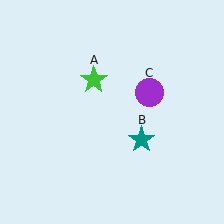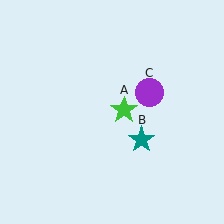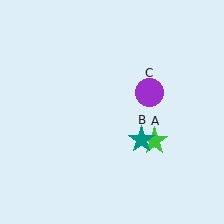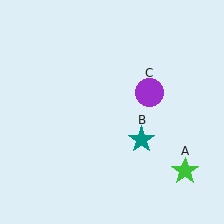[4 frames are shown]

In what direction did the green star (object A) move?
The green star (object A) moved down and to the right.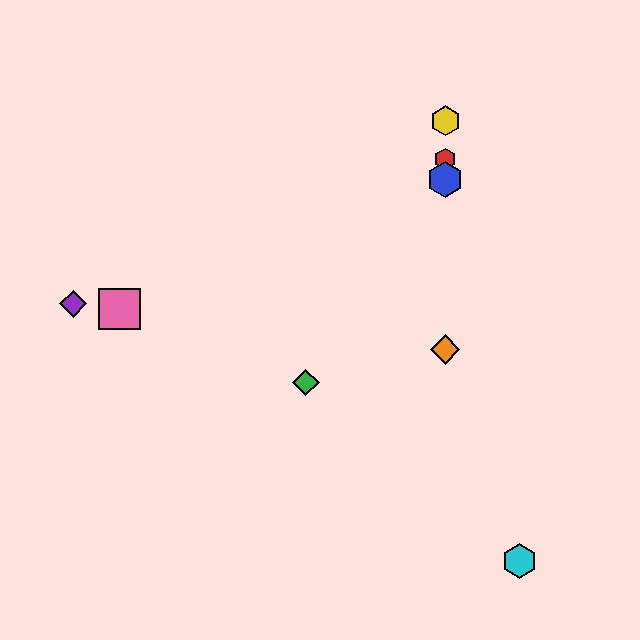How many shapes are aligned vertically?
4 shapes (the red hexagon, the blue hexagon, the yellow hexagon, the orange diamond) are aligned vertically.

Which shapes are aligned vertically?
The red hexagon, the blue hexagon, the yellow hexagon, the orange diamond are aligned vertically.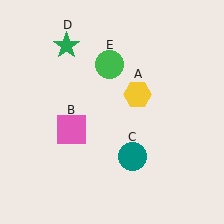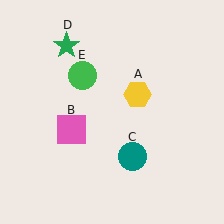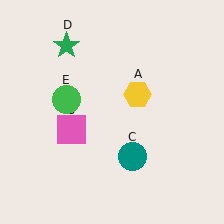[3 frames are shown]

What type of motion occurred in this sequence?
The green circle (object E) rotated counterclockwise around the center of the scene.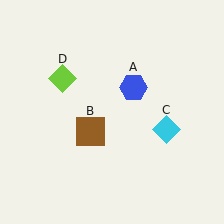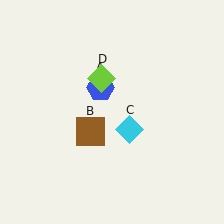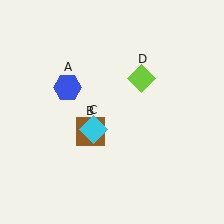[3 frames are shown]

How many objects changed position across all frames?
3 objects changed position: blue hexagon (object A), cyan diamond (object C), lime diamond (object D).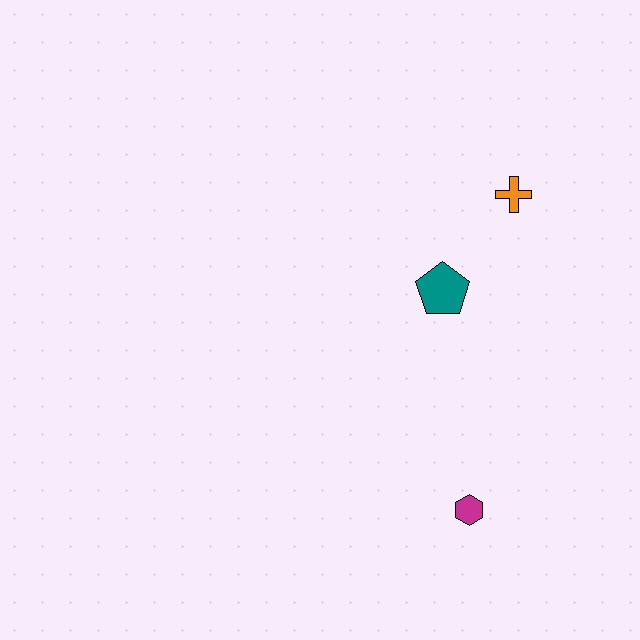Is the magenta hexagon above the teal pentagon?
No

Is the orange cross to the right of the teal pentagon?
Yes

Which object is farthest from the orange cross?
The magenta hexagon is farthest from the orange cross.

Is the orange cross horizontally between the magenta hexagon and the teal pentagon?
No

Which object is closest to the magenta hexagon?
The teal pentagon is closest to the magenta hexagon.